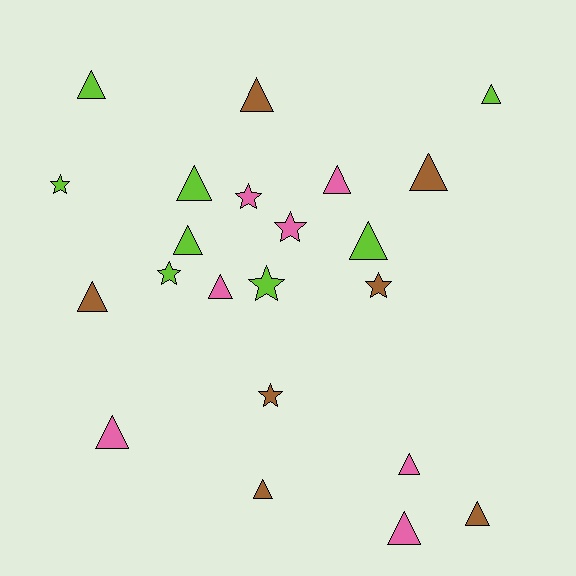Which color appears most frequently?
Lime, with 8 objects.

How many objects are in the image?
There are 22 objects.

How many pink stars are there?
There are 2 pink stars.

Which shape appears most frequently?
Triangle, with 15 objects.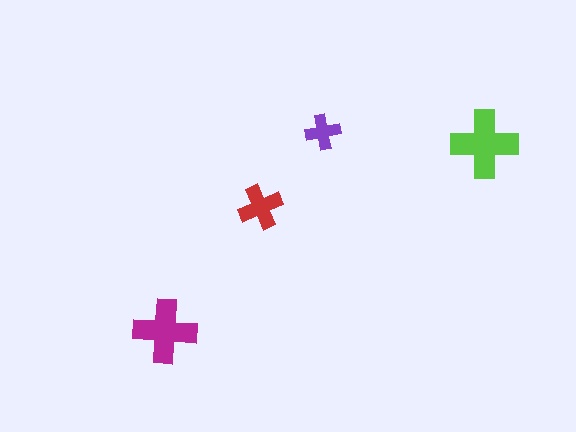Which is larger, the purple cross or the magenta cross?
The magenta one.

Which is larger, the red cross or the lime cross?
The lime one.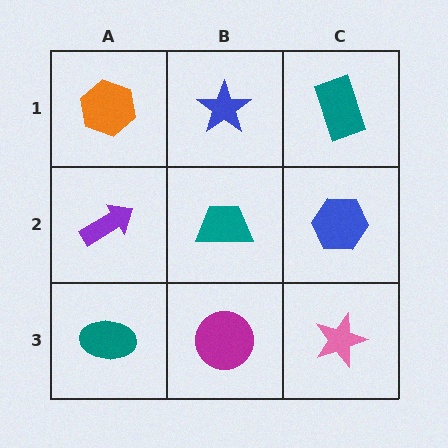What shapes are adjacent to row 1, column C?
A blue hexagon (row 2, column C), a blue star (row 1, column B).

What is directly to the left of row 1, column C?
A blue star.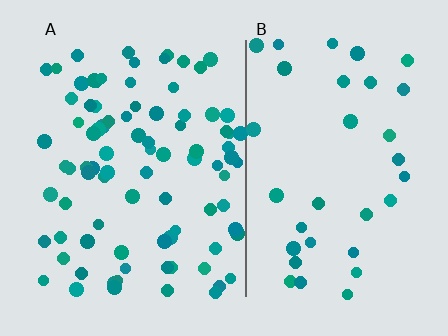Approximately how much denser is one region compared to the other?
Approximately 2.5× — region A over region B.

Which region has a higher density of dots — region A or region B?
A (the left).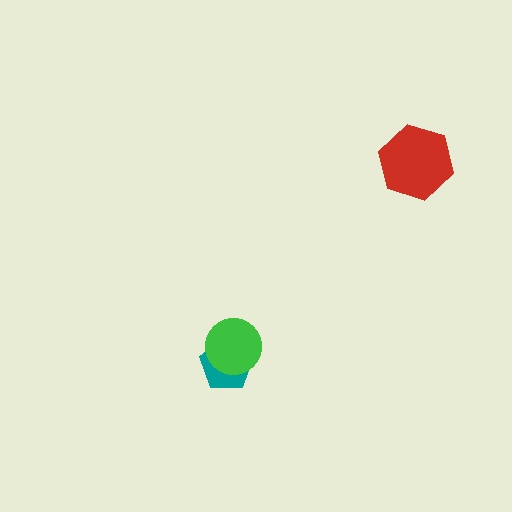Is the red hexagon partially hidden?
No, no other shape covers it.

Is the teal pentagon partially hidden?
Yes, it is partially covered by another shape.